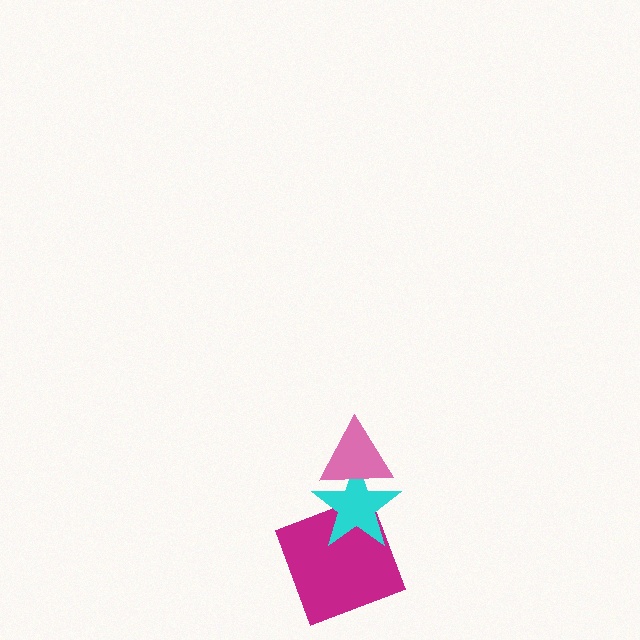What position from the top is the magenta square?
The magenta square is 3rd from the top.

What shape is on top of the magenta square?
The cyan star is on top of the magenta square.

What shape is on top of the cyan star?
The pink triangle is on top of the cyan star.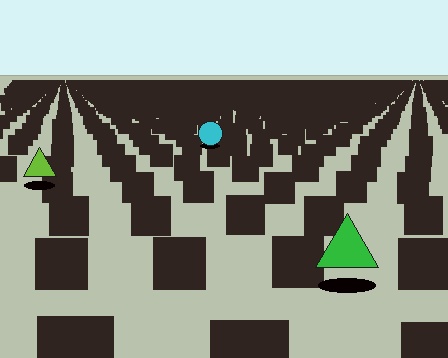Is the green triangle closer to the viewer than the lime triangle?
Yes. The green triangle is closer — you can tell from the texture gradient: the ground texture is coarser near it.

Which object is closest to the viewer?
The green triangle is closest. The texture marks near it are larger and more spread out.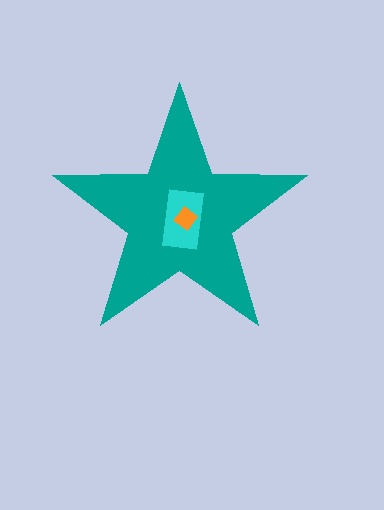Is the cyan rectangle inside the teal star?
Yes.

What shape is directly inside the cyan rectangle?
The orange diamond.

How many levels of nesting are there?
3.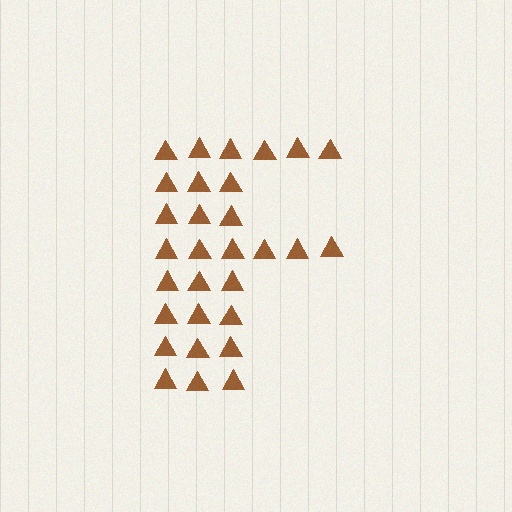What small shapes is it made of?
It is made of small triangles.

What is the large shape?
The large shape is the letter F.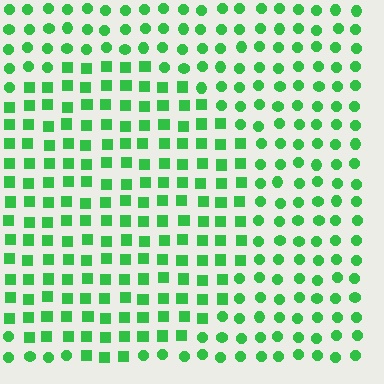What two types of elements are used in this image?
The image uses squares inside the circle region and circles outside it.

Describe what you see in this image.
The image is filled with small green elements arranged in a uniform grid. A circle-shaped region contains squares, while the surrounding area contains circles. The boundary is defined purely by the change in element shape.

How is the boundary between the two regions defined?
The boundary is defined by a change in element shape: squares inside vs. circles outside. All elements share the same color and spacing.